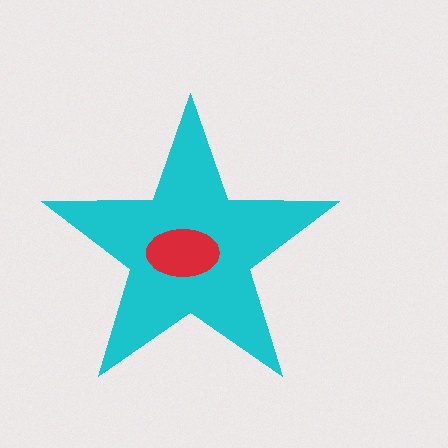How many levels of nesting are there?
2.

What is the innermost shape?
The red ellipse.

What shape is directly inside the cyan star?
The red ellipse.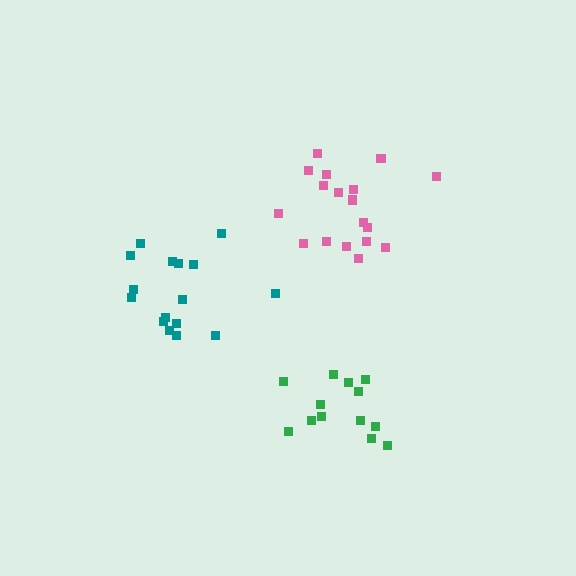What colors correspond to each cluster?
The clusters are colored: teal, pink, green.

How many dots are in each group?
Group 1: 16 dots, Group 2: 18 dots, Group 3: 13 dots (47 total).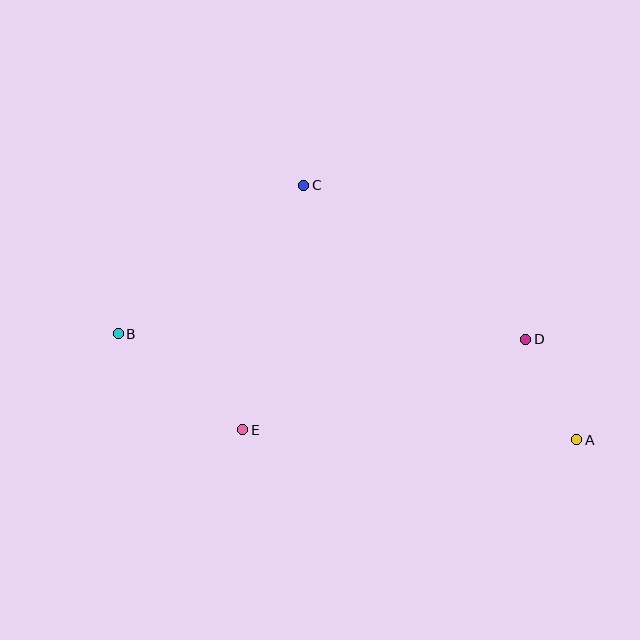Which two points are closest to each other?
Points A and D are closest to each other.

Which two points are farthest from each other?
Points A and B are farthest from each other.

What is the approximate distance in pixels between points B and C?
The distance between B and C is approximately 238 pixels.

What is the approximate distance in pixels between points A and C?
The distance between A and C is approximately 373 pixels.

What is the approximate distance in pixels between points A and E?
The distance between A and E is approximately 334 pixels.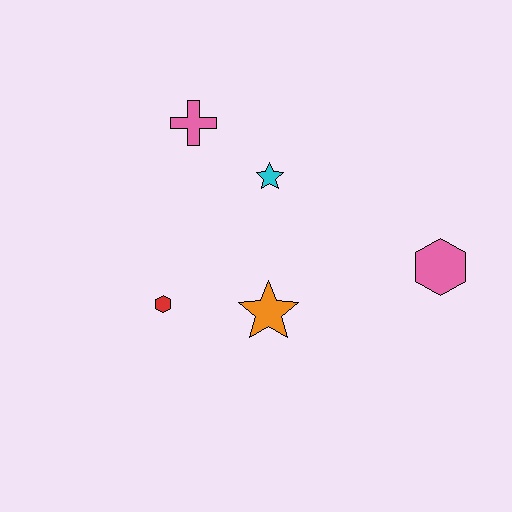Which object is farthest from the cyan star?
The pink hexagon is farthest from the cyan star.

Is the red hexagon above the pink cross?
No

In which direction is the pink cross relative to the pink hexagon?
The pink cross is to the left of the pink hexagon.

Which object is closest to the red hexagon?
The orange star is closest to the red hexagon.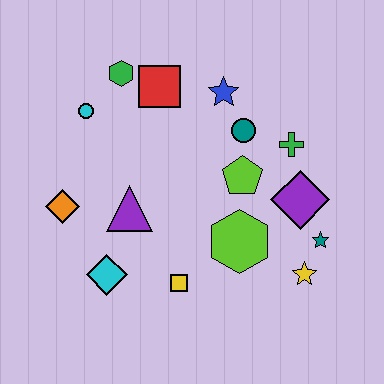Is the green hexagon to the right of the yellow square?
No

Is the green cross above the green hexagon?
No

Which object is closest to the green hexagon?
The red square is closest to the green hexagon.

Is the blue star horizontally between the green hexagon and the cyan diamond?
No